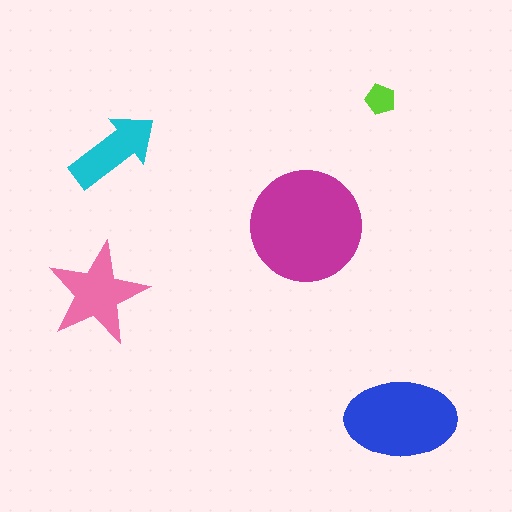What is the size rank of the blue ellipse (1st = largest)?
2nd.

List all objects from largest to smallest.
The magenta circle, the blue ellipse, the pink star, the cyan arrow, the lime pentagon.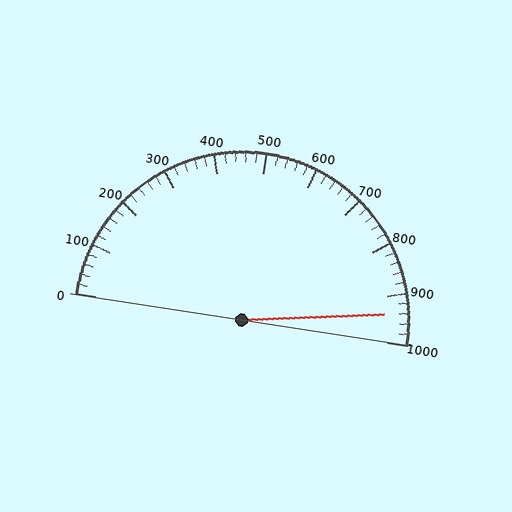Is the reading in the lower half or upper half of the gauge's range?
The reading is in the upper half of the range (0 to 1000).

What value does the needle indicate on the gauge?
The needle indicates approximately 940.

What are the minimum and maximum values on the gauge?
The gauge ranges from 0 to 1000.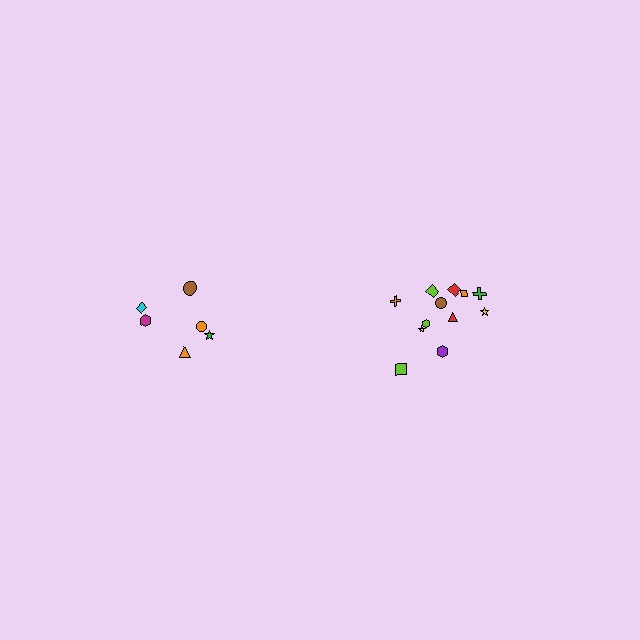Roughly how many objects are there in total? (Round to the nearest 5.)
Roughly 20 objects in total.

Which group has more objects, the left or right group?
The right group.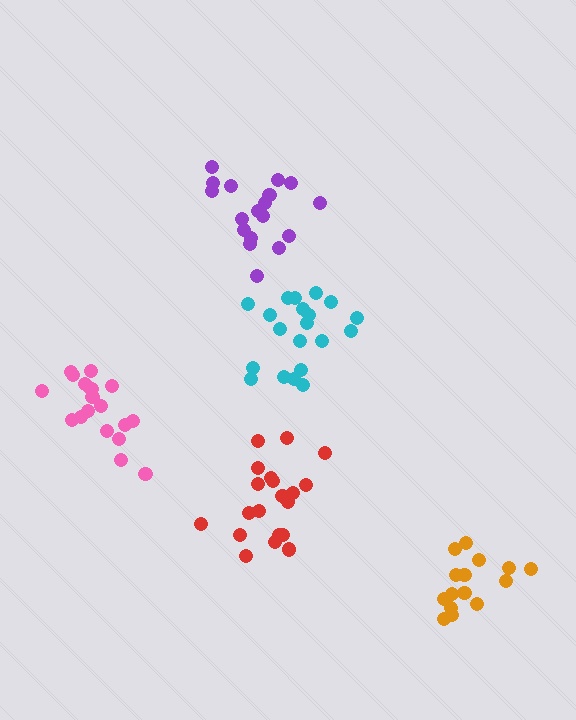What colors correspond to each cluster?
The clusters are colored: purple, pink, cyan, orange, red.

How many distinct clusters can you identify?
There are 5 distinct clusters.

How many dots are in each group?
Group 1: 18 dots, Group 2: 19 dots, Group 3: 20 dots, Group 4: 15 dots, Group 5: 20 dots (92 total).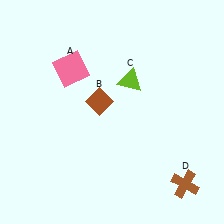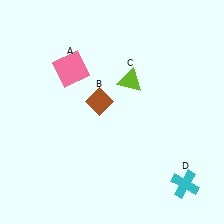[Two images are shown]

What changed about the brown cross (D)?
In Image 1, D is brown. In Image 2, it changed to cyan.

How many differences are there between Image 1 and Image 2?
There is 1 difference between the two images.